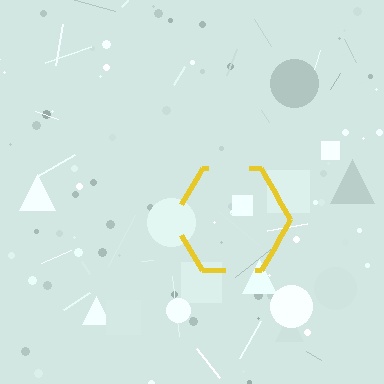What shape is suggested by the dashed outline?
The dashed outline suggests a hexagon.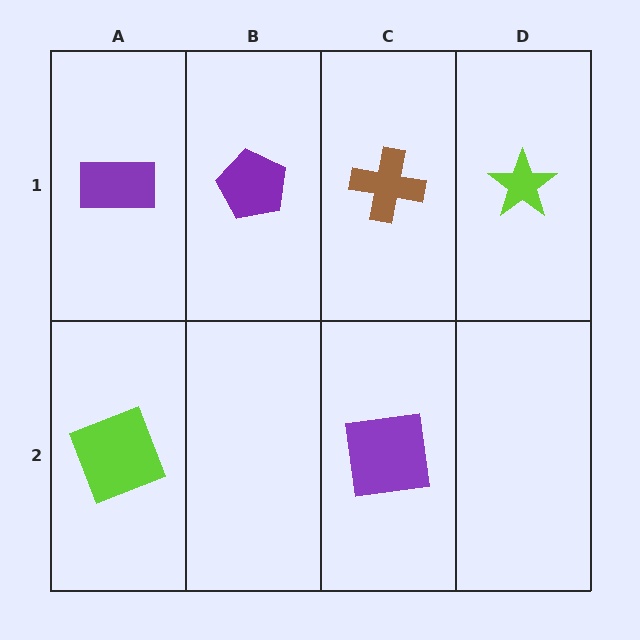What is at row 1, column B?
A purple pentagon.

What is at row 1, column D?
A lime star.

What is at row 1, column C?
A brown cross.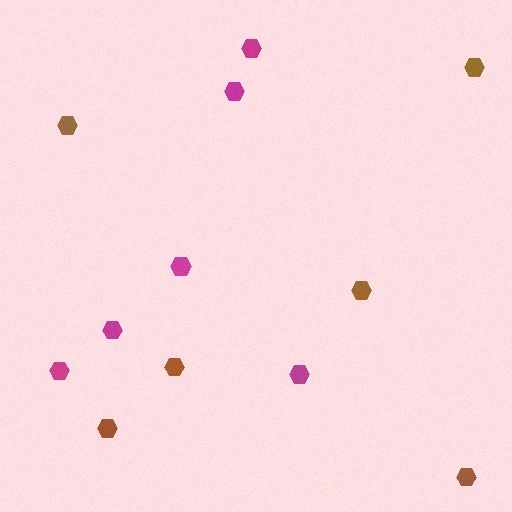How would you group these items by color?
There are 2 groups: one group of magenta hexagons (6) and one group of brown hexagons (6).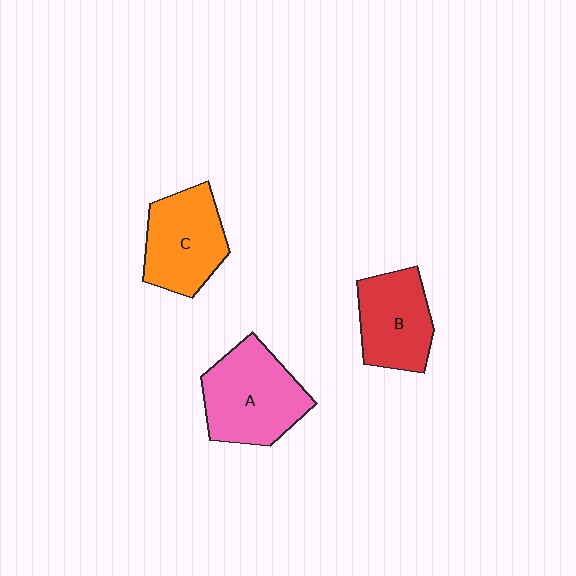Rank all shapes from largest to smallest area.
From largest to smallest: A (pink), C (orange), B (red).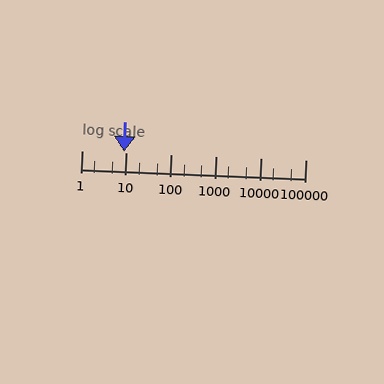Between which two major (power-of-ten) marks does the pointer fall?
The pointer is between 1 and 10.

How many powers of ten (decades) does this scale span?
The scale spans 5 decades, from 1 to 100000.